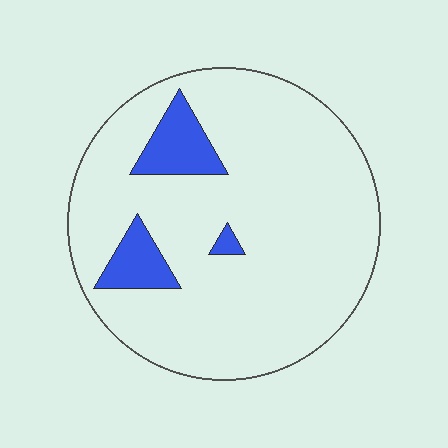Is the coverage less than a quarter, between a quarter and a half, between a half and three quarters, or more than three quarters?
Less than a quarter.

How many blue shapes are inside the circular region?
3.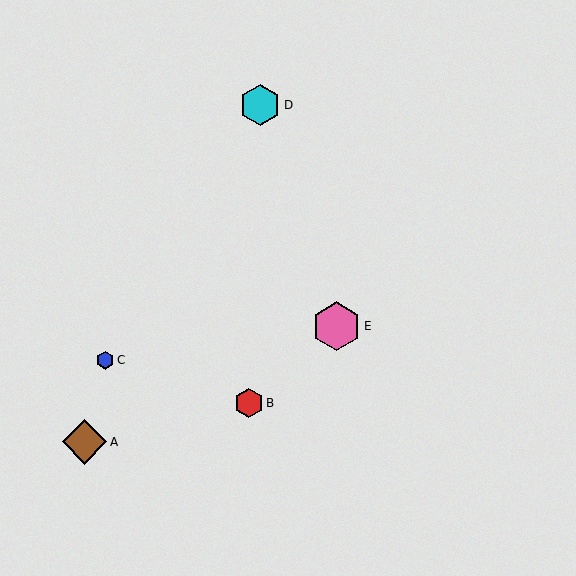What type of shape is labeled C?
Shape C is a blue hexagon.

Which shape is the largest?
The pink hexagon (labeled E) is the largest.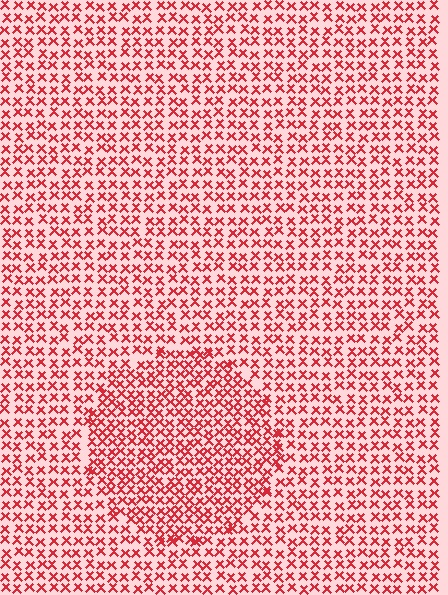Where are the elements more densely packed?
The elements are more densely packed inside the circle boundary.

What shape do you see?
I see a circle.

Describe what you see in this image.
The image contains small red elements arranged at two different densities. A circle-shaped region is visible where the elements are more densely packed than the surrounding area.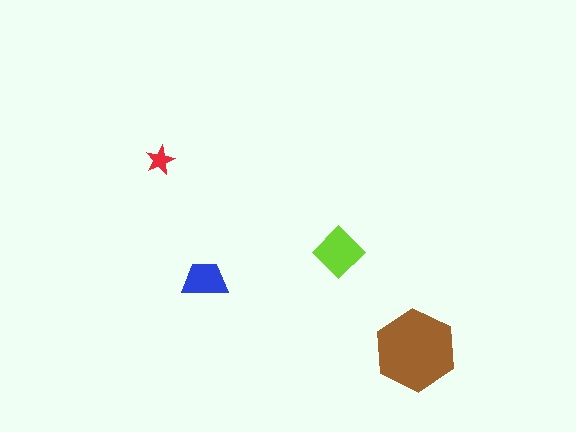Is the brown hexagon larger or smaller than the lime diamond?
Larger.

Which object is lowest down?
The brown hexagon is bottommost.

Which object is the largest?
The brown hexagon.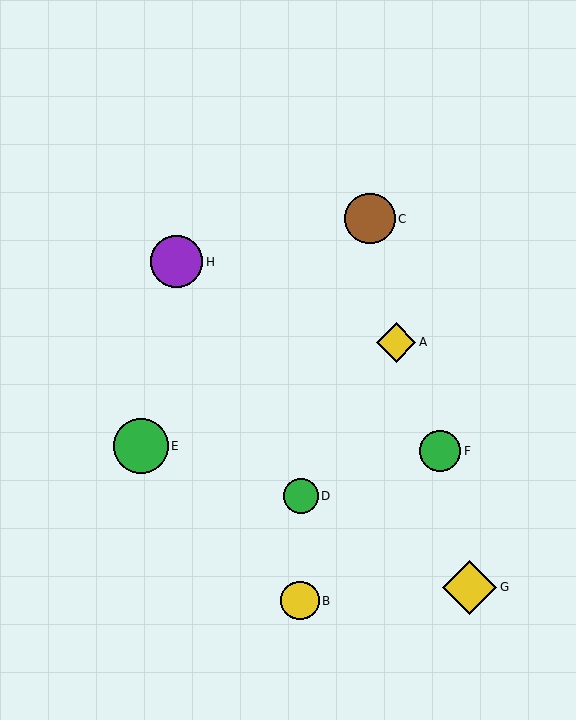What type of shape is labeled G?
Shape G is a yellow diamond.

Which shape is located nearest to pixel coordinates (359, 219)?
The brown circle (labeled C) at (370, 219) is nearest to that location.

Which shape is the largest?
The green circle (labeled E) is the largest.